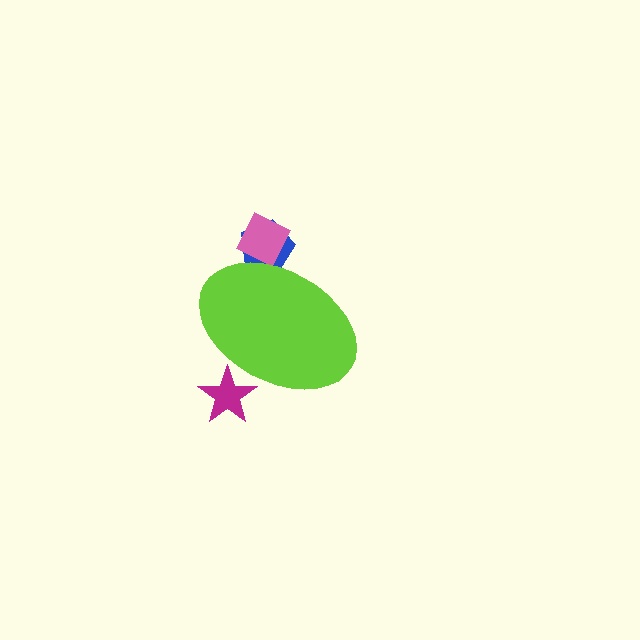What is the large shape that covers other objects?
A lime ellipse.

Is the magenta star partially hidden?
Yes, the magenta star is partially hidden behind the lime ellipse.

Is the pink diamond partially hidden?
Yes, the pink diamond is partially hidden behind the lime ellipse.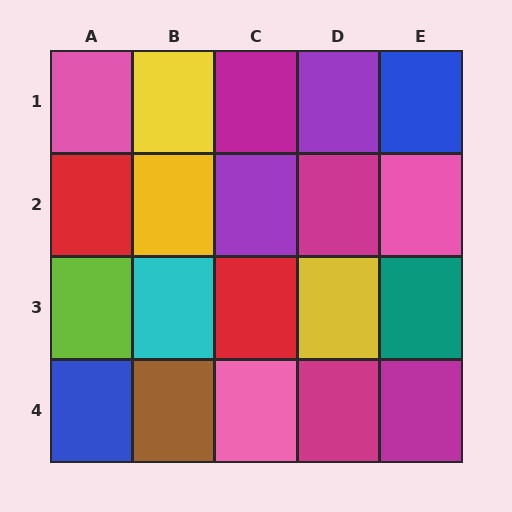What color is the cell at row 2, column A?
Red.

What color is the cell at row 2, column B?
Yellow.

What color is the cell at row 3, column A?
Lime.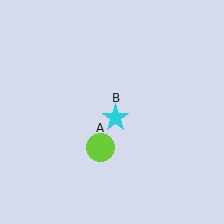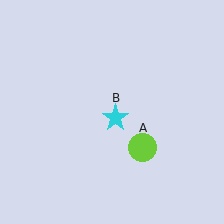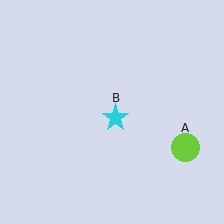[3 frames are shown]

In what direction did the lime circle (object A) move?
The lime circle (object A) moved right.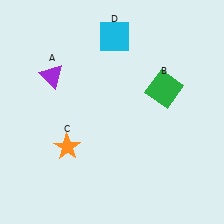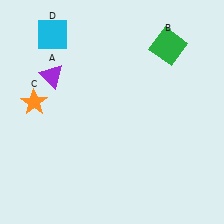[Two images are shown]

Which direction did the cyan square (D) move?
The cyan square (D) moved left.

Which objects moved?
The objects that moved are: the green square (B), the orange star (C), the cyan square (D).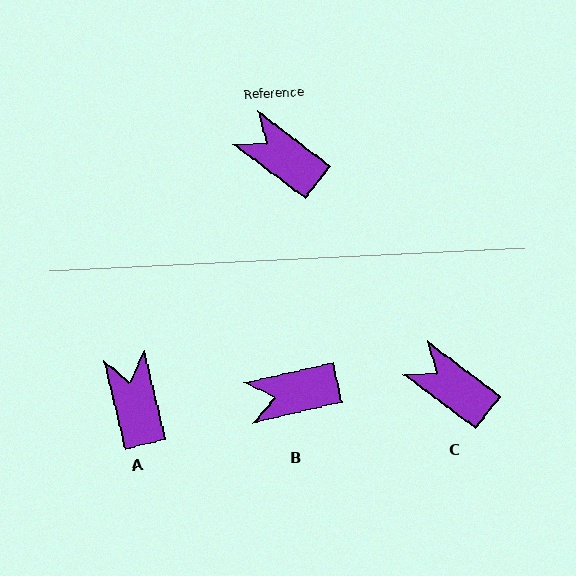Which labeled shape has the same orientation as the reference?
C.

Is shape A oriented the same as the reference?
No, it is off by about 40 degrees.